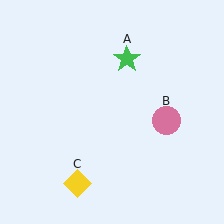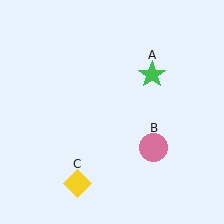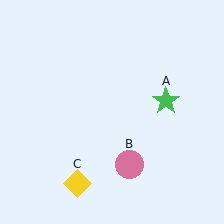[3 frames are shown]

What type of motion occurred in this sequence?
The green star (object A), pink circle (object B) rotated clockwise around the center of the scene.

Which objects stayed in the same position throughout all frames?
Yellow diamond (object C) remained stationary.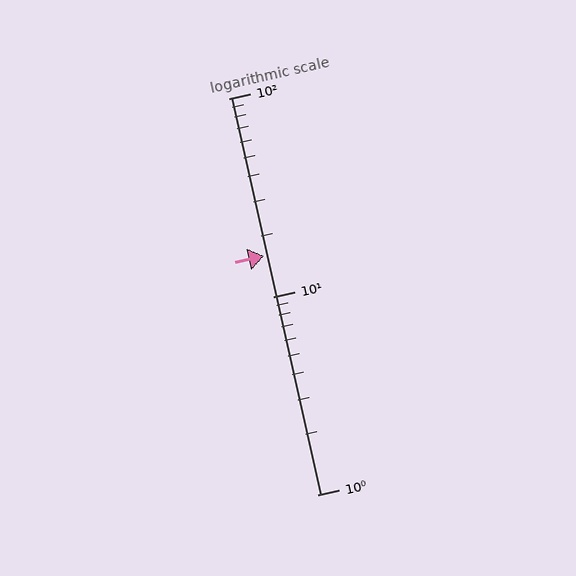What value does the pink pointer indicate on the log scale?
The pointer indicates approximately 16.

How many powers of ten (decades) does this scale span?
The scale spans 2 decades, from 1 to 100.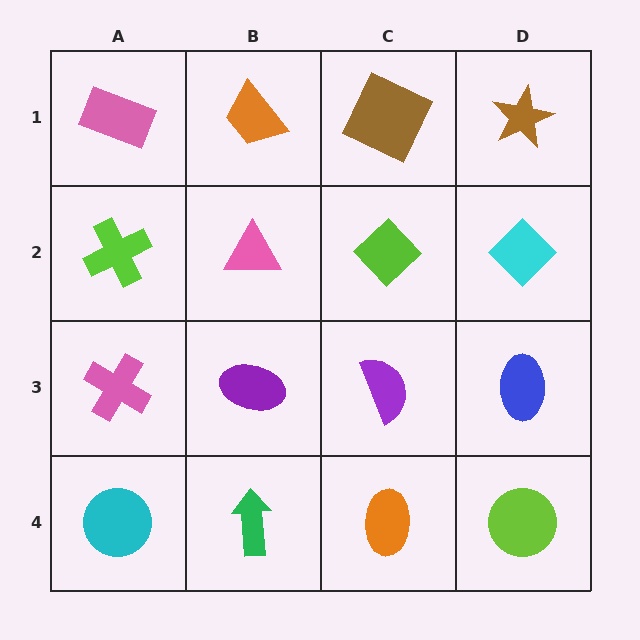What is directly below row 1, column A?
A lime cross.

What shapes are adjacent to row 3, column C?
A lime diamond (row 2, column C), an orange ellipse (row 4, column C), a purple ellipse (row 3, column B), a blue ellipse (row 3, column D).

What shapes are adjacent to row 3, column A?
A lime cross (row 2, column A), a cyan circle (row 4, column A), a purple ellipse (row 3, column B).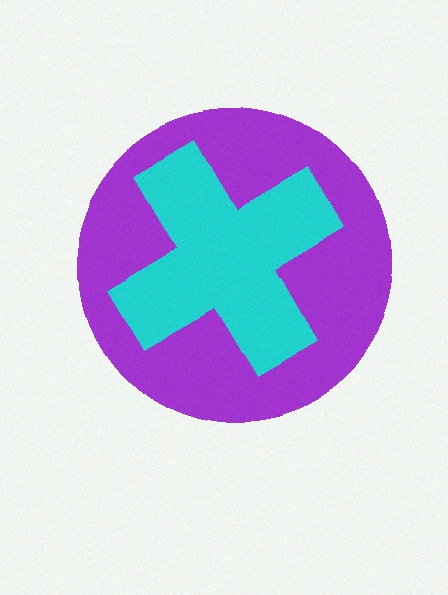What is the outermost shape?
The purple circle.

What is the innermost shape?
The cyan cross.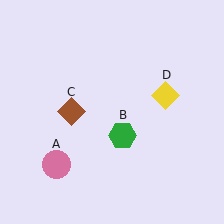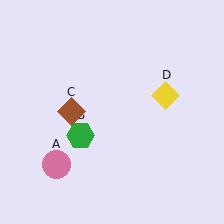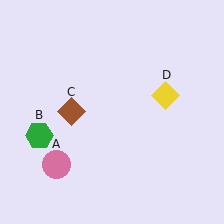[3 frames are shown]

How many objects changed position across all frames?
1 object changed position: green hexagon (object B).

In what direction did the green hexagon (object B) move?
The green hexagon (object B) moved left.